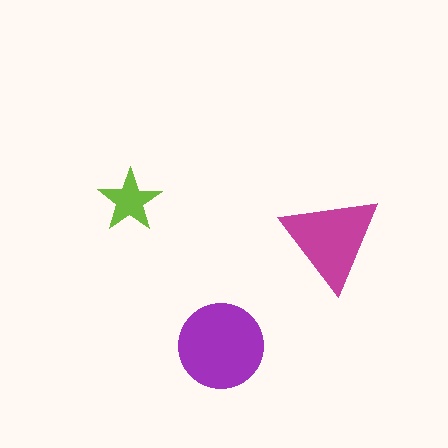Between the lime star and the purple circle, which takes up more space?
The purple circle.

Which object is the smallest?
The lime star.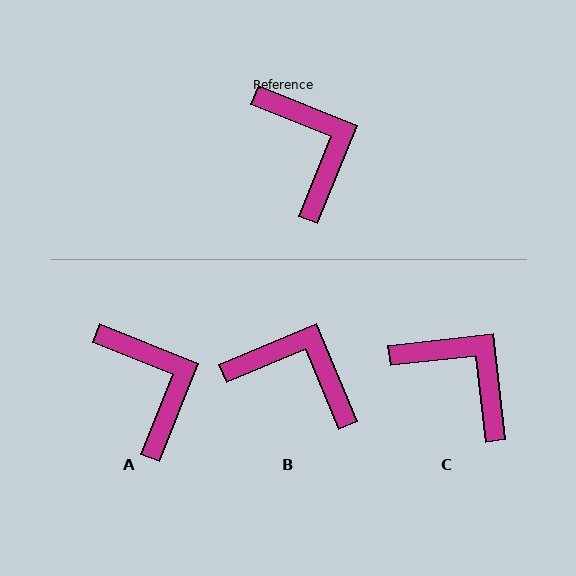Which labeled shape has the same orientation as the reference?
A.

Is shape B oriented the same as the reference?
No, it is off by about 44 degrees.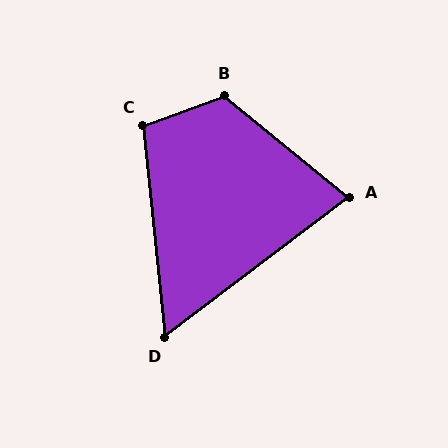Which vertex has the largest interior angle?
B, at approximately 121 degrees.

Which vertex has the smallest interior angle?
D, at approximately 59 degrees.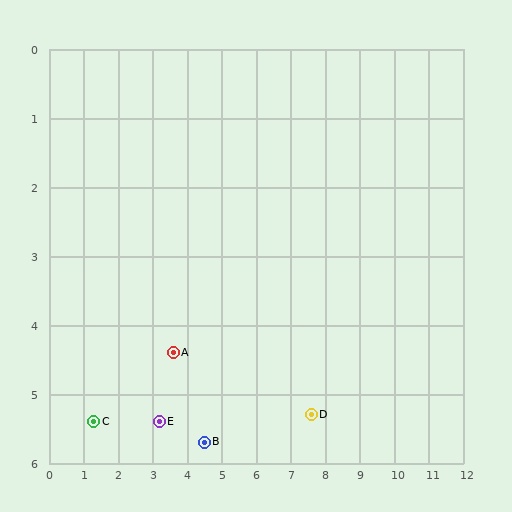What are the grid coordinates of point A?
Point A is at approximately (3.6, 4.4).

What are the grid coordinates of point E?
Point E is at approximately (3.2, 5.4).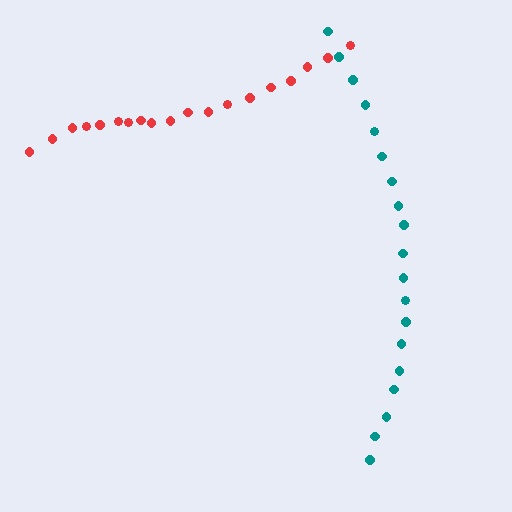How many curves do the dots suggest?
There are 2 distinct paths.